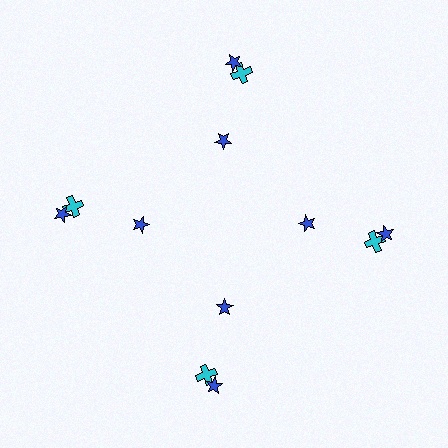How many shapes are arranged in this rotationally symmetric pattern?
There are 12 shapes, arranged in 4 groups of 3.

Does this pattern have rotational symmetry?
Yes, this pattern has 4-fold rotational symmetry. It looks the same after rotating 90 degrees around the center.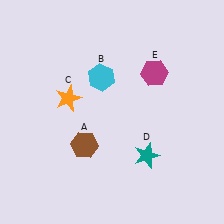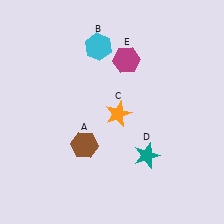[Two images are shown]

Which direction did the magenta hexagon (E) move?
The magenta hexagon (E) moved left.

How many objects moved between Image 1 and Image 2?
3 objects moved between the two images.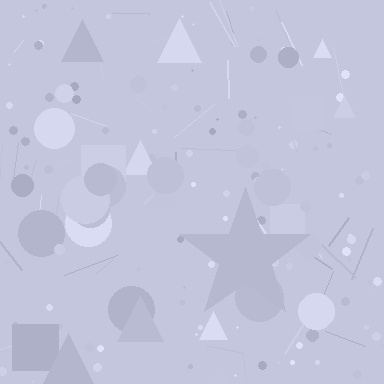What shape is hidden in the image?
A star is hidden in the image.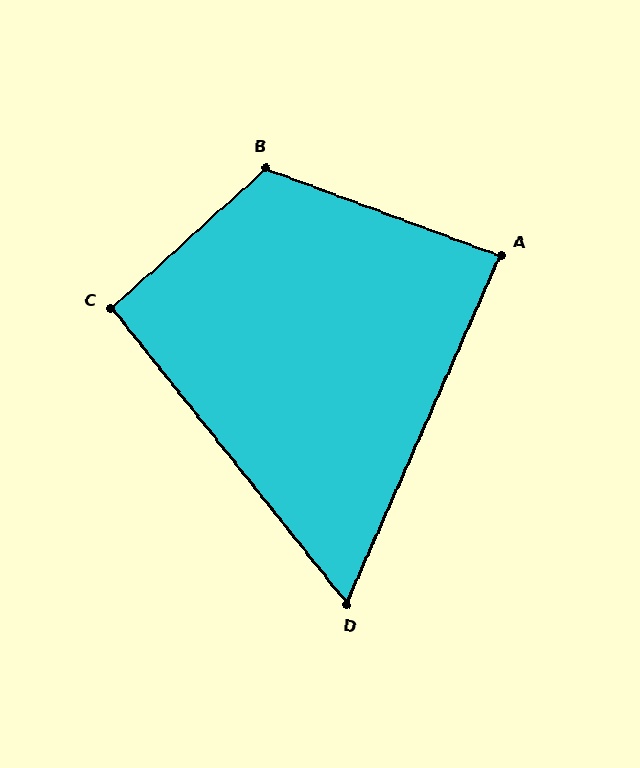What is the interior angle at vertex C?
Approximately 94 degrees (approximately right).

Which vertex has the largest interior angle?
B, at approximately 118 degrees.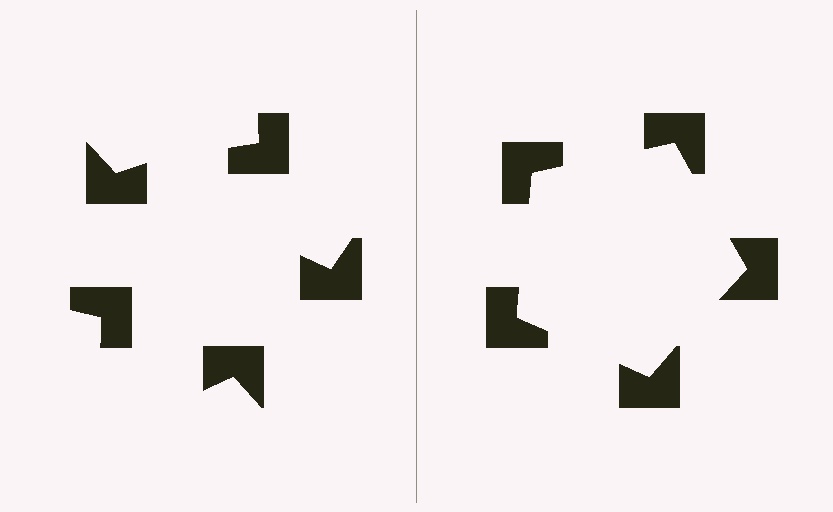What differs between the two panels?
The notched squares are positioned identically on both sides; only the wedge orientations differ. On the right they align to a pentagon; on the left they are misaligned.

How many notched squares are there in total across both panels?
10 — 5 on each side.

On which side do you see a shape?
An illusory pentagon appears on the right side. On the left side the wedge cuts are rotated, so no coherent shape forms.